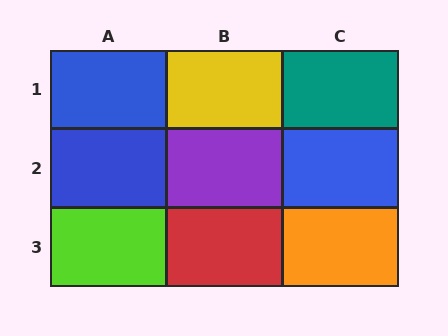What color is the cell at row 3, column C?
Orange.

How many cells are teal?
1 cell is teal.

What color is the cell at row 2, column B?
Purple.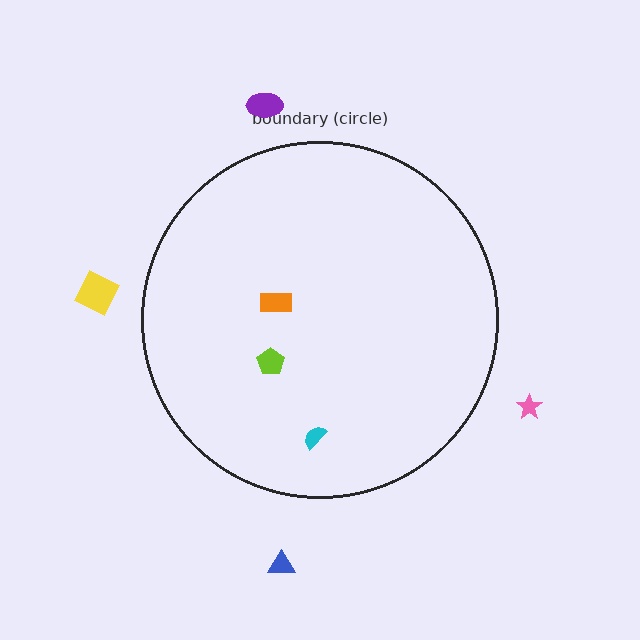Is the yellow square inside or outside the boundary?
Outside.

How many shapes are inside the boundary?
3 inside, 4 outside.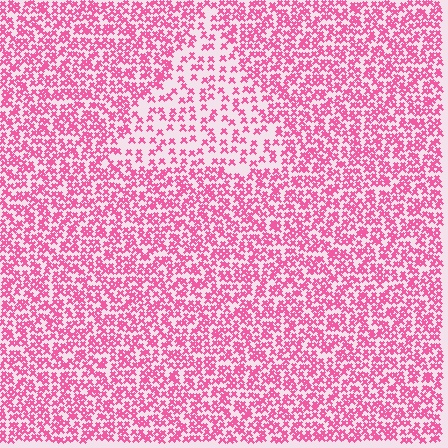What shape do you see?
I see a triangle.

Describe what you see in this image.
The image contains small pink elements arranged at two different densities. A triangle-shaped region is visible where the elements are less densely packed than the surrounding area.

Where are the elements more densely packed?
The elements are more densely packed outside the triangle boundary.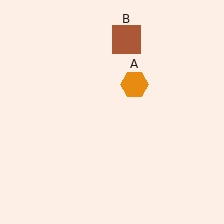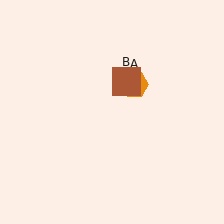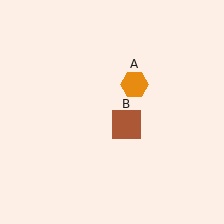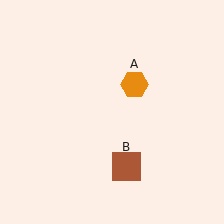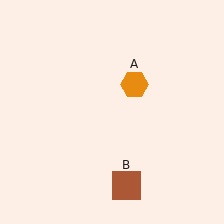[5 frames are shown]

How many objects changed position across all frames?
1 object changed position: brown square (object B).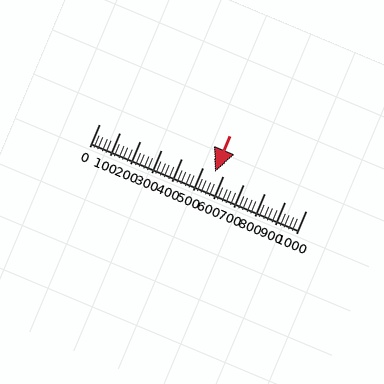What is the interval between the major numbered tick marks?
The major tick marks are spaced 100 units apart.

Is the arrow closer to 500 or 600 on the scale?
The arrow is closer to 600.